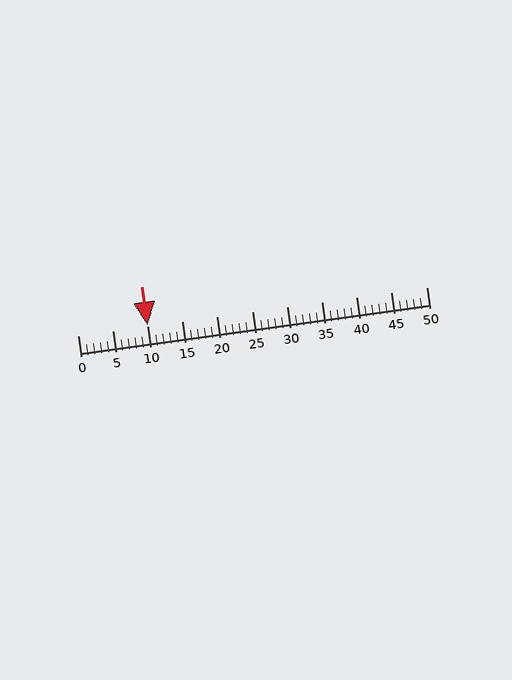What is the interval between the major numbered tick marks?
The major tick marks are spaced 5 units apart.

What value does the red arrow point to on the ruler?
The red arrow points to approximately 10.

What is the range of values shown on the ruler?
The ruler shows values from 0 to 50.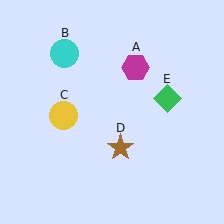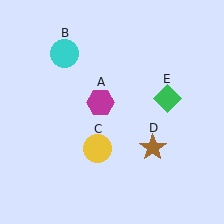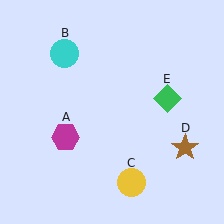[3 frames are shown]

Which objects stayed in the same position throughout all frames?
Cyan circle (object B) and green diamond (object E) remained stationary.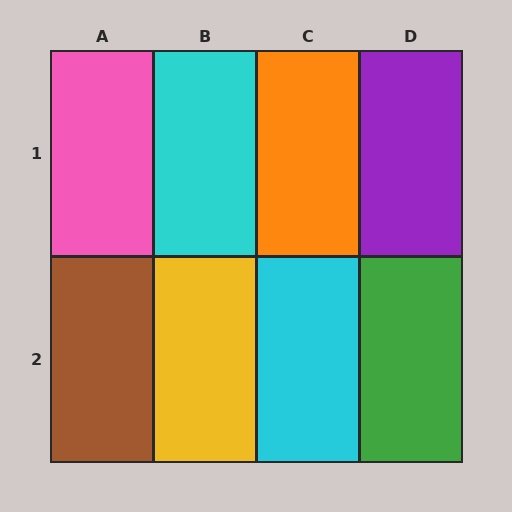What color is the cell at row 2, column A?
Brown.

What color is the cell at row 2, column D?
Green.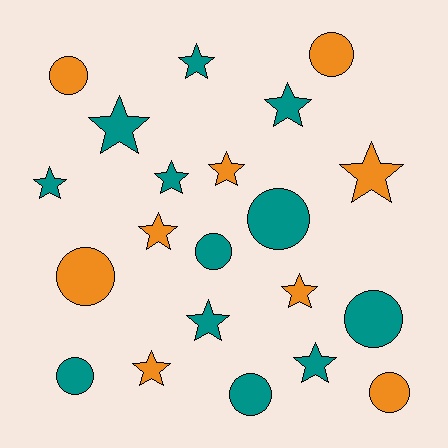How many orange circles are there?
There are 4 orange circles.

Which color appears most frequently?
Teal, with 12 objects.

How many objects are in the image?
There are 21 objects.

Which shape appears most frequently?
Star, with 12 objects.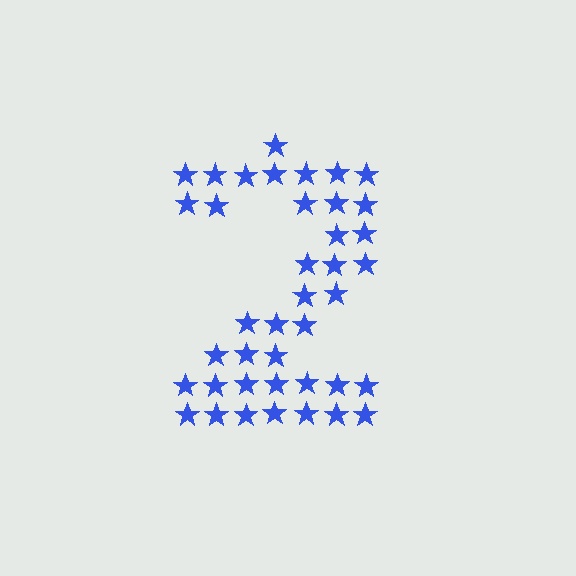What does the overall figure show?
The overall figure shows the digit 2.